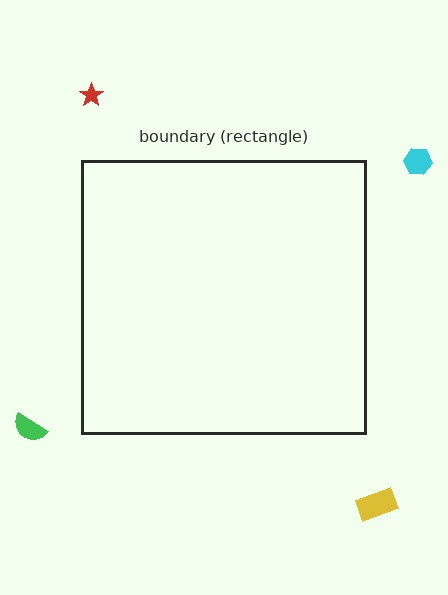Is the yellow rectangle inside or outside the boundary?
Outside.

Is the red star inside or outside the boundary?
Outside.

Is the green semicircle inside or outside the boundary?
Outside.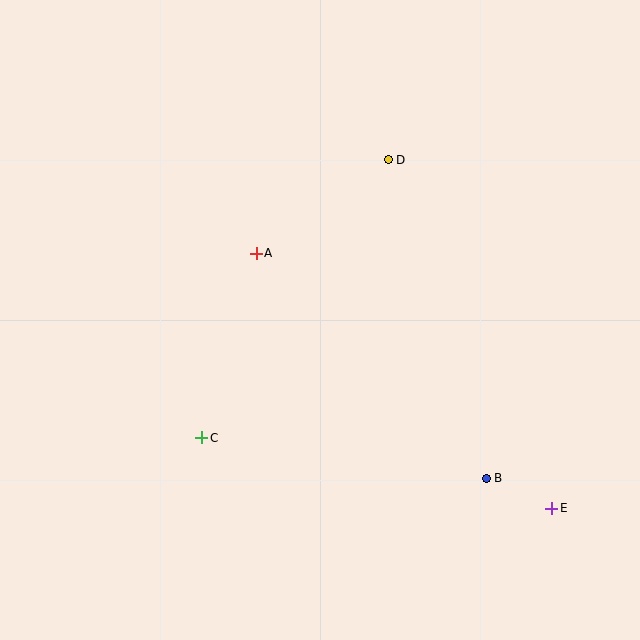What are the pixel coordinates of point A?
Point A is at (256, 254).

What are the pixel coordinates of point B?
Point B is at (486, 478).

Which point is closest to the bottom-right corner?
Point E is closest to the bottom-right corner.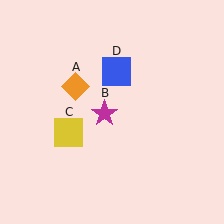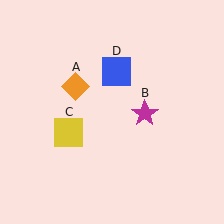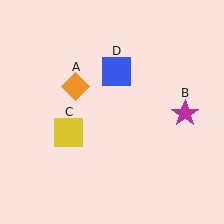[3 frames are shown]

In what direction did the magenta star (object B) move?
The magenta star (object B) moved right.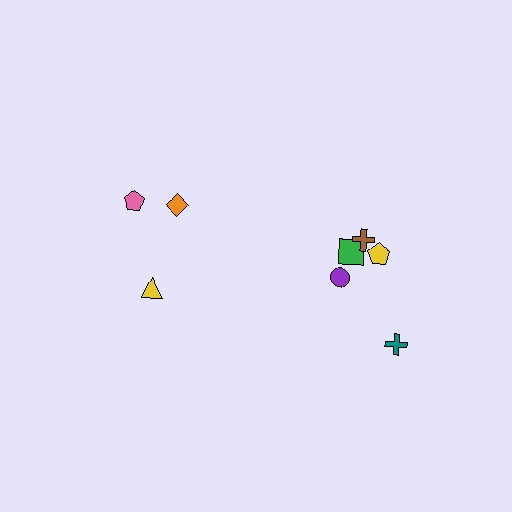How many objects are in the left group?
There are 3 objects.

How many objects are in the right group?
There are 5 objects.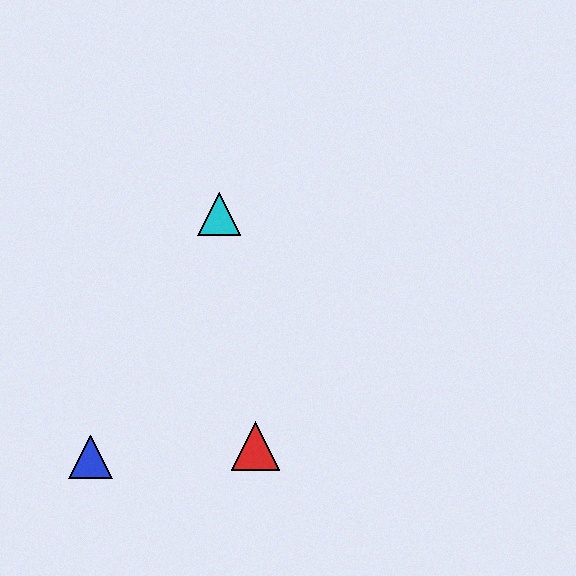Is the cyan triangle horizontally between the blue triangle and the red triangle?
Yes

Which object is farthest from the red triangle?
The cyan triangle is farthest from the red triangle.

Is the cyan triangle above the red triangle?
Yes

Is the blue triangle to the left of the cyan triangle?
Yes